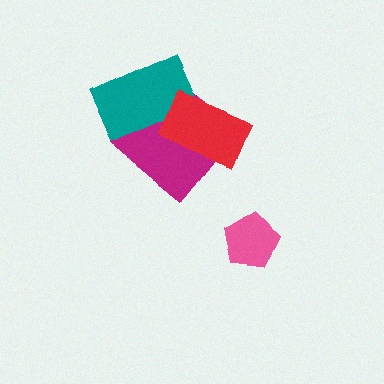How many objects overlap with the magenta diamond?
2 objects overlap with the magenta diamond.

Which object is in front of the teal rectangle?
The red rectangle is in front of the teal rectangle.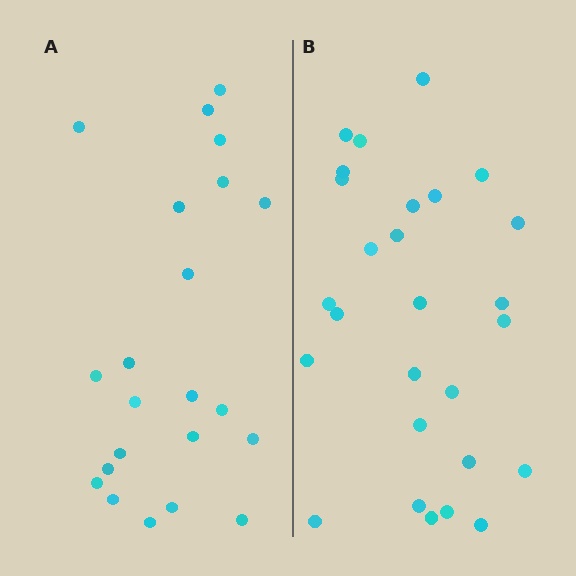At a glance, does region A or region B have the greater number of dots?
Region B (the right region) has more dots.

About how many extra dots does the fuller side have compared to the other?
Region B has about 5 more dots than region A.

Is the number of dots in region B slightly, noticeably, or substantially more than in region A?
Region B has only slightly more — the two regions are fairly close. The ratio is roughly 1.2 to 1.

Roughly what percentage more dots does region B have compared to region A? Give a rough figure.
About 25% more.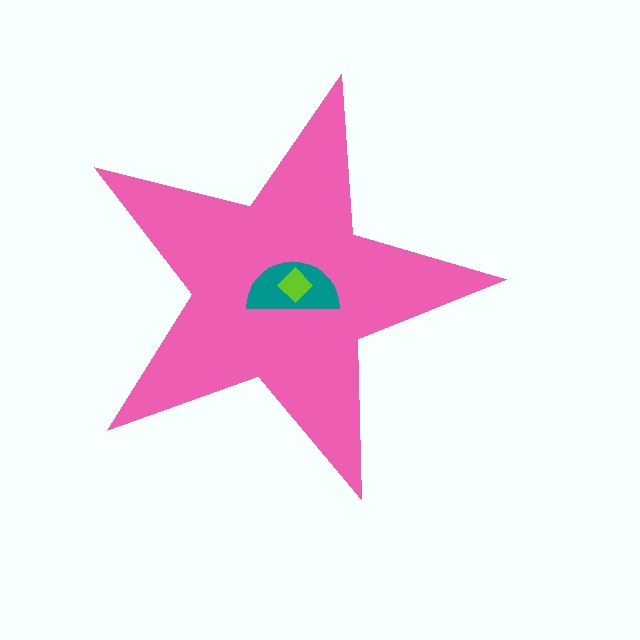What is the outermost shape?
The pink star.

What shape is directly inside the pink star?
The teal semicircle.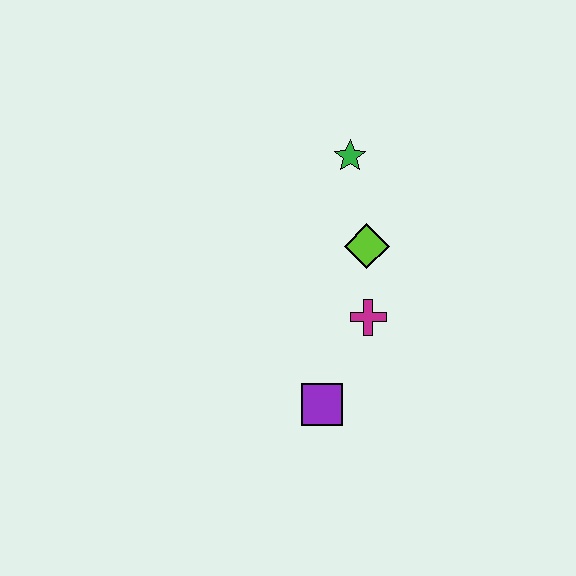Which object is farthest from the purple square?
The green star is farthest from the purple square.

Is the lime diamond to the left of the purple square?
No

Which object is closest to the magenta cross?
The lime diamond is closest to the magenta cross.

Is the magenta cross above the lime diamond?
No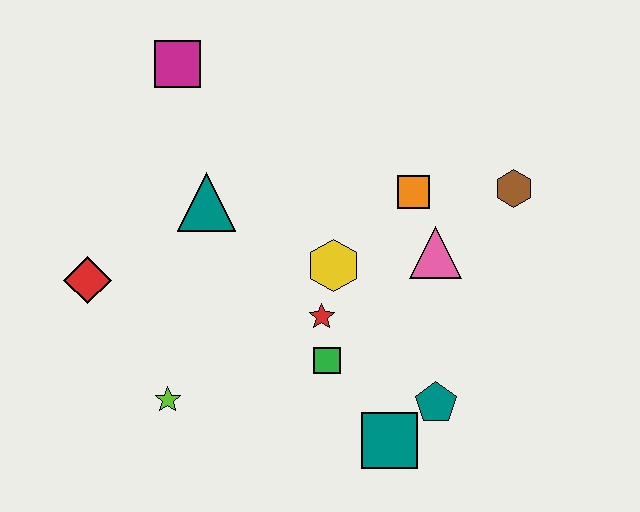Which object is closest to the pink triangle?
The orange square is closest to the pink triangle.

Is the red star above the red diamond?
No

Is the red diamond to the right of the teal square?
No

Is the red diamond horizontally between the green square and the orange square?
No